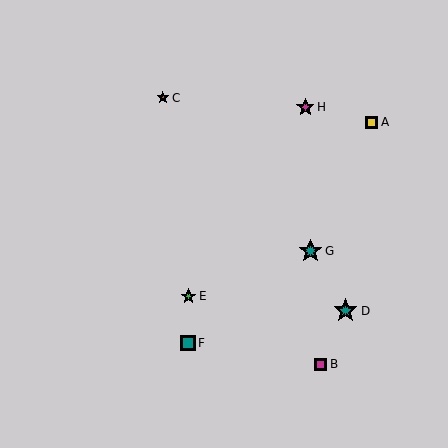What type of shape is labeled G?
Shape G is a teal star.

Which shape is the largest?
The teal star (labeled D) is the largest.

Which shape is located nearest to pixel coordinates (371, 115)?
The yellow square (labeled A) at (371, 122) is nearest to that location.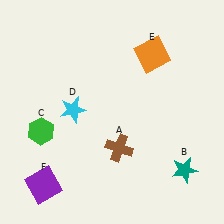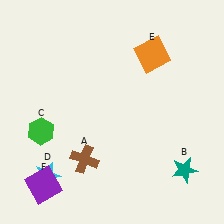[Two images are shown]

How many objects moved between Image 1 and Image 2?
2 objects moved between the two images.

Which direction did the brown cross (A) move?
The brown cross (A) moved left.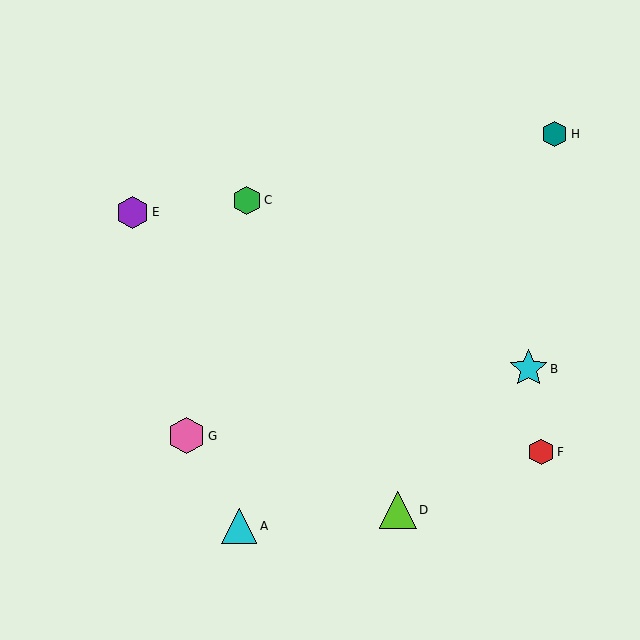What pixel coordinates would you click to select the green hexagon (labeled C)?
Click at (247, 200) to select the green hexagon C.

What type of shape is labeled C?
Shape C is a green hexagon.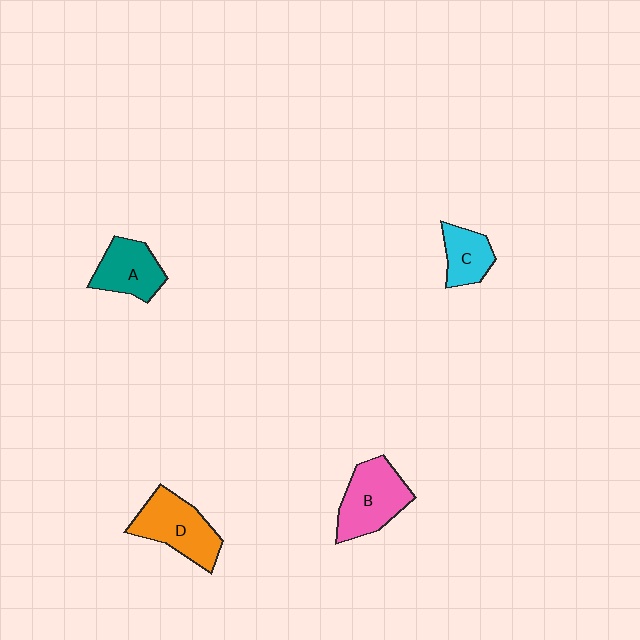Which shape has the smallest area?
Shape C (cyan).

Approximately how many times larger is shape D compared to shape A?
Approximately 1.3 times.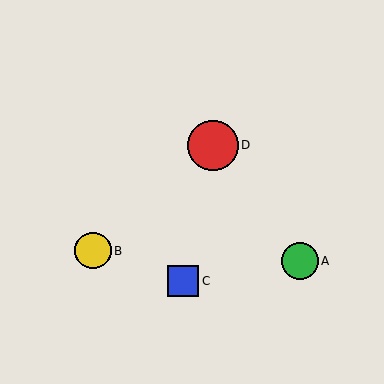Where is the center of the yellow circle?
The center of the yellow circle is at (93, 251).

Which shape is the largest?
The red circle (labeled D) is the largest.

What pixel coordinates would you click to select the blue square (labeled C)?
Click at (183, 281) to select the blue square C.